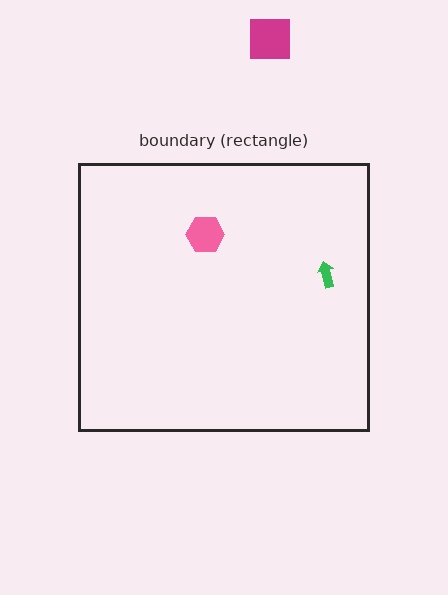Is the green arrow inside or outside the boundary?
Inside.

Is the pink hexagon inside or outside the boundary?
Inside.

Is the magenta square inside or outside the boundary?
Outside.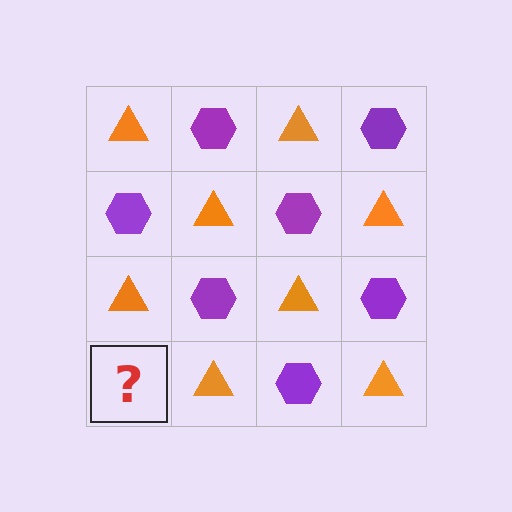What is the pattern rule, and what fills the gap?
The rule is that it alternates orange triangle and purple hexagon in a checkerboard pattern. The gap should be filled with a purple hexagon.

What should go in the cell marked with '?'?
The missing cell should contain a purple hexagon.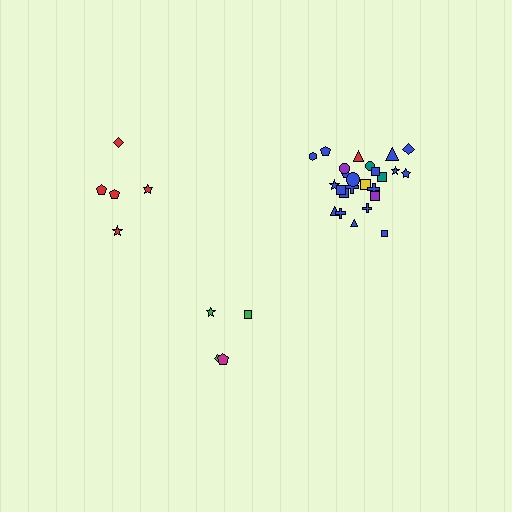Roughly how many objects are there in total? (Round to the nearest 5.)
Roughly 35 objects in total.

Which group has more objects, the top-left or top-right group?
The top-right group.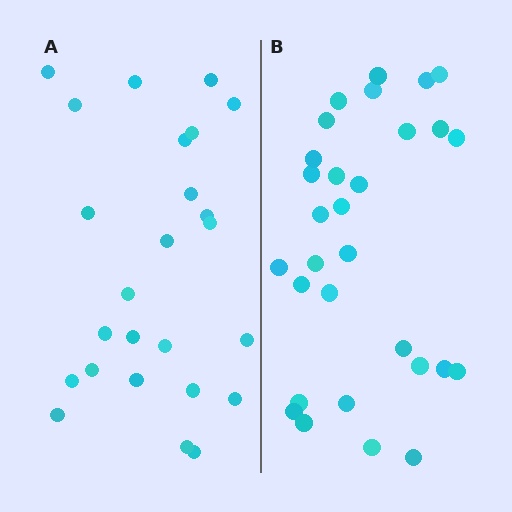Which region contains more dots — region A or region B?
Region B (the right region) has more dots.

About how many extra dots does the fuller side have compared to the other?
Region B has about 5 more dots than region A.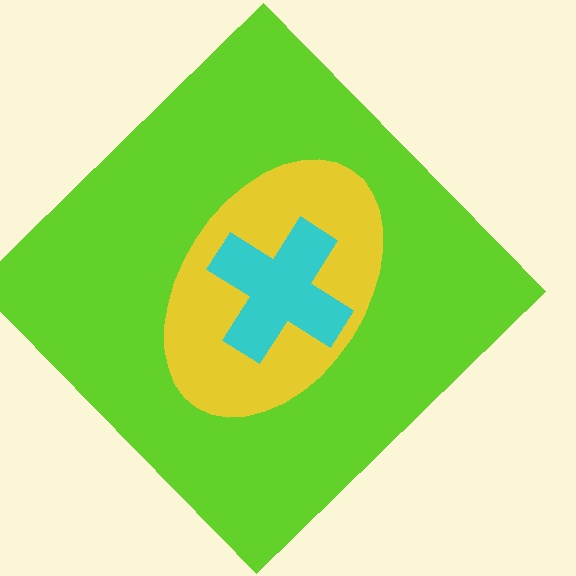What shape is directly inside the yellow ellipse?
The cyan cross.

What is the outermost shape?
The lime diamond.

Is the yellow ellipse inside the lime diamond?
Yes.